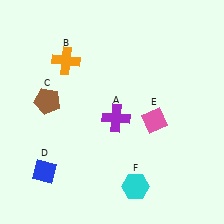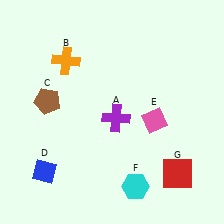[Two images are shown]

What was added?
A red square (G) was added in Image 2.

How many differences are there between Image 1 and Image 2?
There is 1 difference between the two images.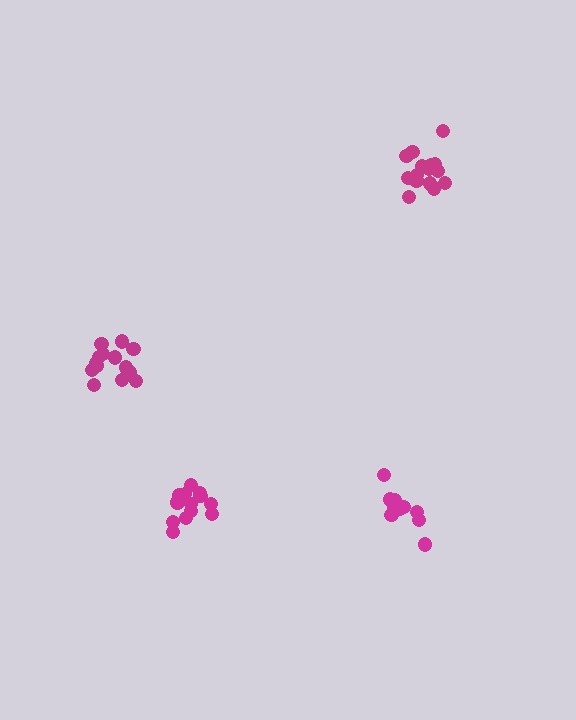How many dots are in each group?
Group 1: 14 dots, Group 2: 11 dots, Group 3: 16 dots, Group 4: 14 dots (55 total).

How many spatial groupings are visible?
There are 4 spatial groupings.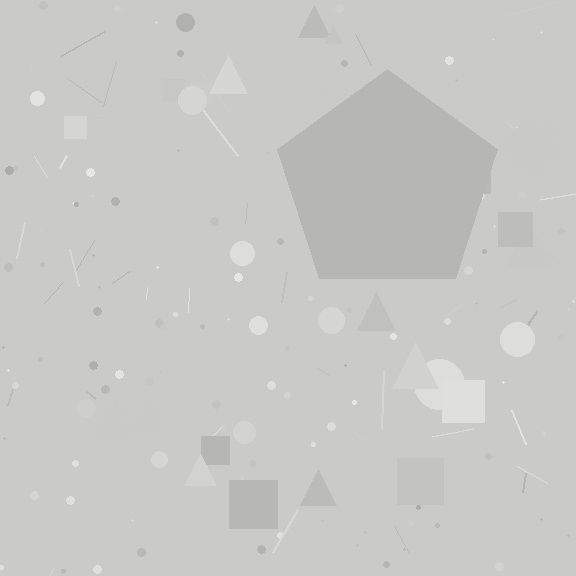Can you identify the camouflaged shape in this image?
The camouflaged shape is a pentagon.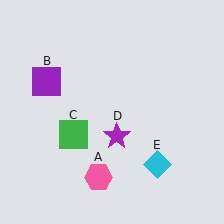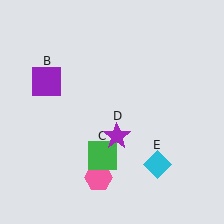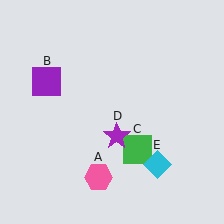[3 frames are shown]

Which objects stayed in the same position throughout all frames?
Pink hexagon (object A) and purple square (object B) and purple star (object D) and cyan diamond (object E) remained stationary.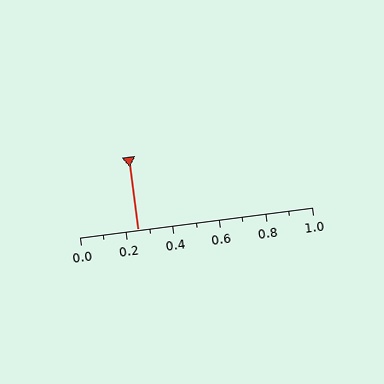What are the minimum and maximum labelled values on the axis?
The axis runs from 0.0 to 1.0.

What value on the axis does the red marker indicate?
The marker indicates approximately 0.25.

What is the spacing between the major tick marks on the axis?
The major ticks are spaced 0.2 apart.